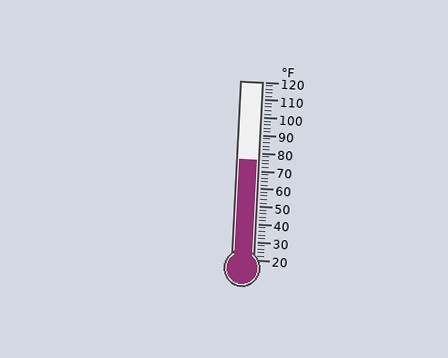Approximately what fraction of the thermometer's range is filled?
The thermometer is filled to approximately 55% of its range.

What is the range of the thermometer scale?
The thermometer scale ranges from 20°F to 120°F.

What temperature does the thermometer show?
The thermometer shows approximately 76°F.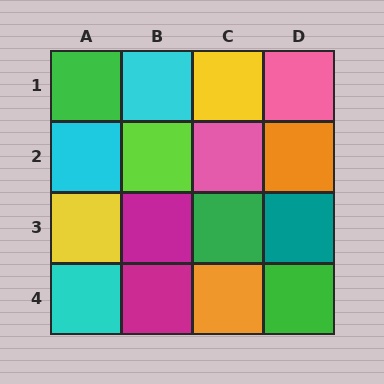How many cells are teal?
1 cell is teal.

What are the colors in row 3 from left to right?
Yellow, magenta, green, teal.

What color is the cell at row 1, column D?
Pink.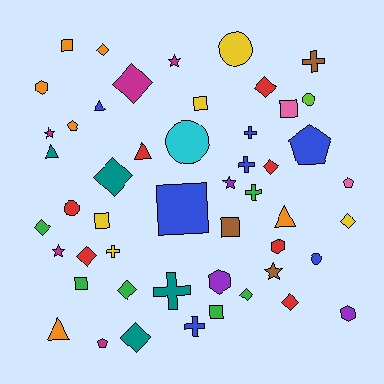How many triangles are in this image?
There are 5 triangles.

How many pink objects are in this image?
There are 2 pink objects.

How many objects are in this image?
There are 50 objects.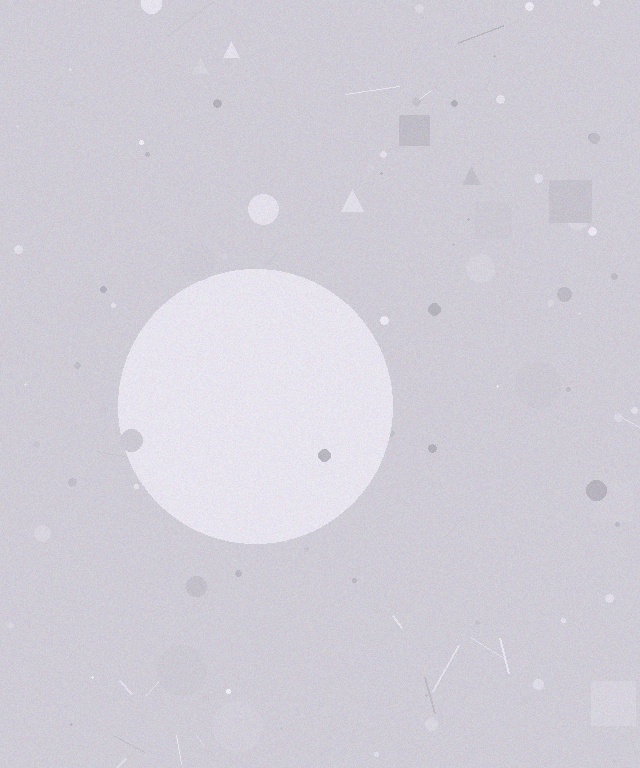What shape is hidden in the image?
A circle is hidden in the image.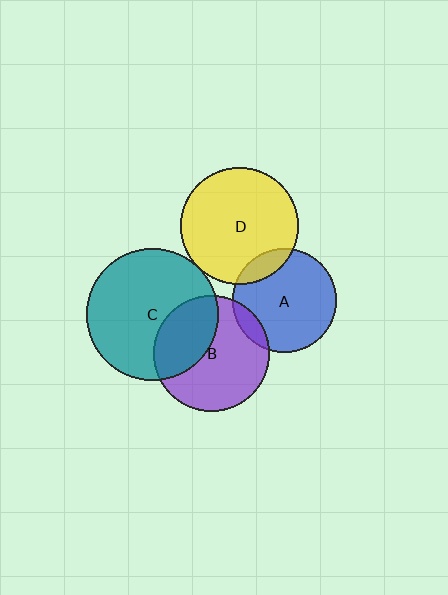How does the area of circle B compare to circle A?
Approximately 1.3 times.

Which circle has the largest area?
Circle C (teal).